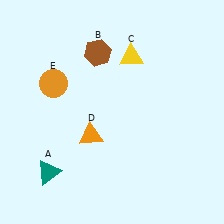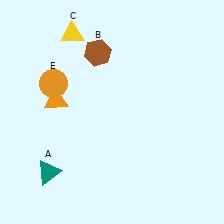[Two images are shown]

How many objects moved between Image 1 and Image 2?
2 objects moved between the two images.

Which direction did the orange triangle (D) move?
The orange triangle (D) moved left.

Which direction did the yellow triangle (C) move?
The yellow triangle (C) moved left.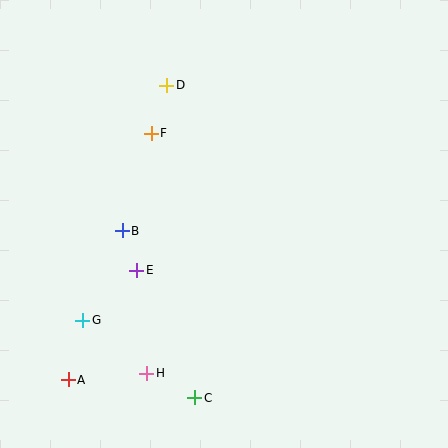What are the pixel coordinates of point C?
Point C is at (195, 398).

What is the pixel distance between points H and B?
The distance between H and B is 145 pixels.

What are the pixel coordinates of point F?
Point F is at (151, 133).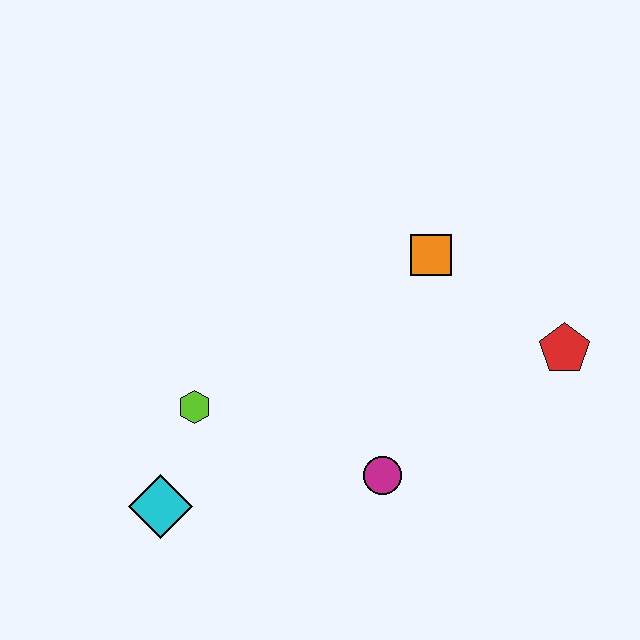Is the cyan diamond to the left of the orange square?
Yes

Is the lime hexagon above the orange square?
No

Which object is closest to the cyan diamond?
The lime hexagon is closest to the cyan diamond.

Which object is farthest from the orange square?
The cyan diamond is farthest from the orange square.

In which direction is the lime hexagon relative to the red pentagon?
The lime hexagon is to the left of the red pentagon.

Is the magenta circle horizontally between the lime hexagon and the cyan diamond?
No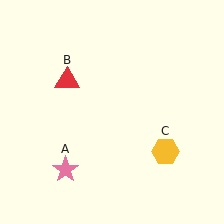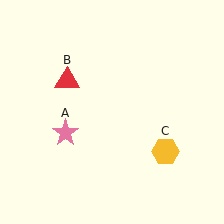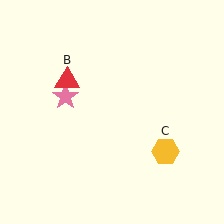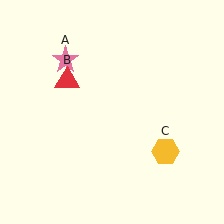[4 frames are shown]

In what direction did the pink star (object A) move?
The pink star (object A) moved up.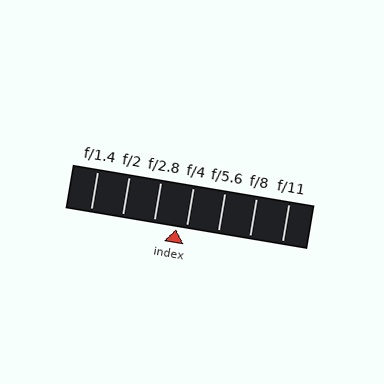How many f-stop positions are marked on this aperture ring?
There are 7 f-stop positions marked.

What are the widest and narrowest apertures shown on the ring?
The widest aperture shown is f/1.4 and the narrowest is f/11.